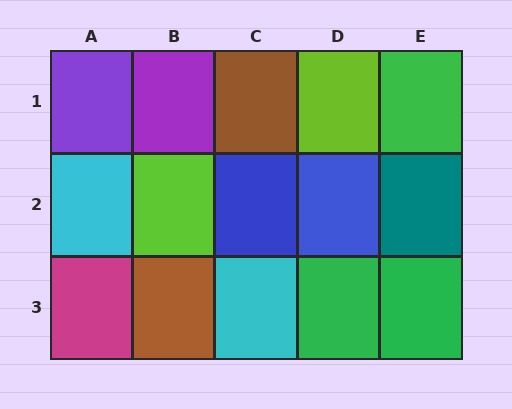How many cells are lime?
2 cells are lime.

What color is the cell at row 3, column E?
Green.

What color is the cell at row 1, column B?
Purple.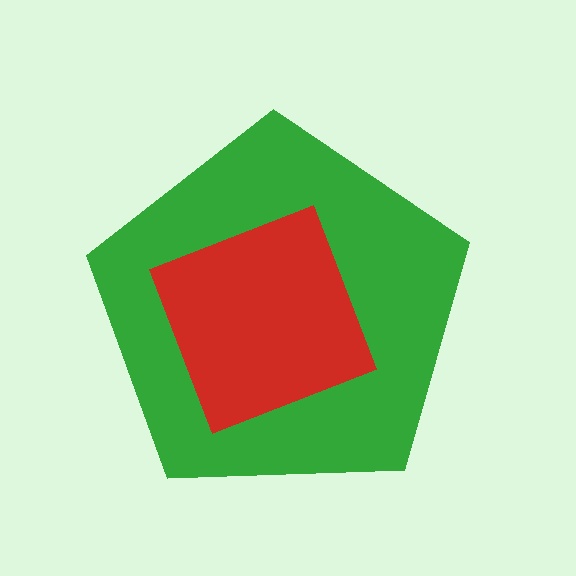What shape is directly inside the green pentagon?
The red square.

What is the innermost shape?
The red square.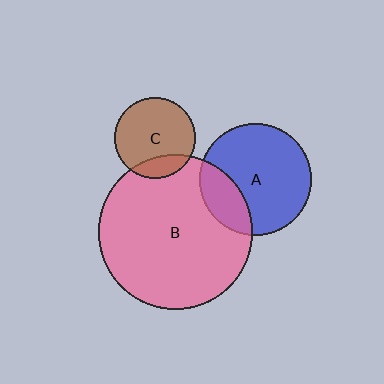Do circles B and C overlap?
Yes.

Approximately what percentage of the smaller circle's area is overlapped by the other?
Approximately 20%.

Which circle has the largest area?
Circle B (pink).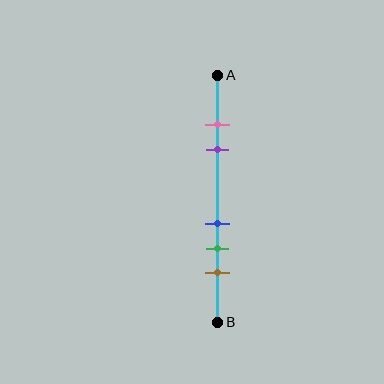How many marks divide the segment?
There are 5 marks dividing the segment.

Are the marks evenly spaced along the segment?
No, the marks are not evenly spaced.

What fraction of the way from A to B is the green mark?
The green mark is approximately 70% (0.7) of the way from A to B.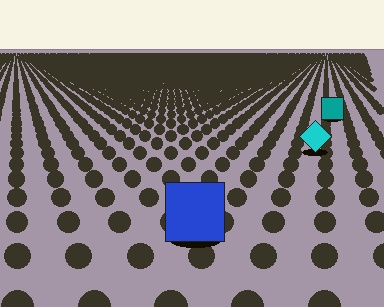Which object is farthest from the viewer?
The teal square is farthest from the viewer. It appears smaller and the ground texture around it is denser.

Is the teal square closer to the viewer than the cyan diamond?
No. The cyan diamond is closer — you can tell from the texture gradient: the ground texture is coarser near it.